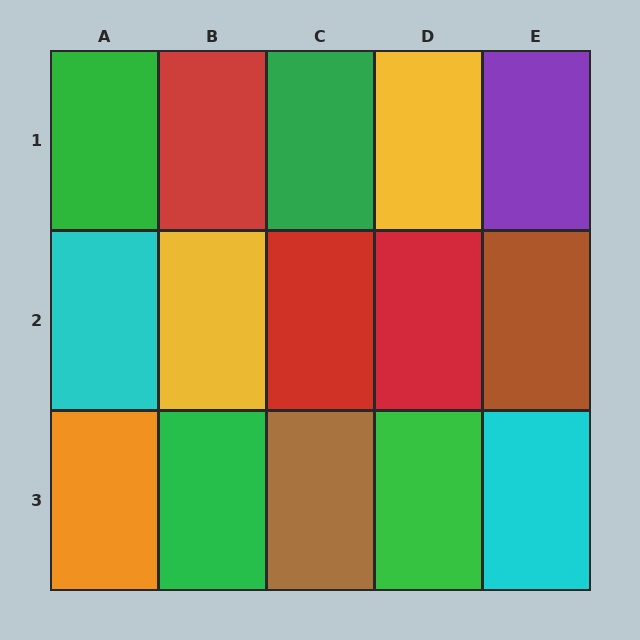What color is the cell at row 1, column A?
Green.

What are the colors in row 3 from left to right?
Orange, green, brown, green, cyan.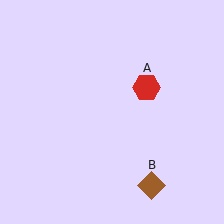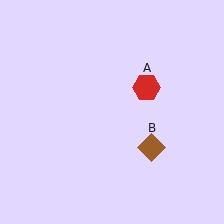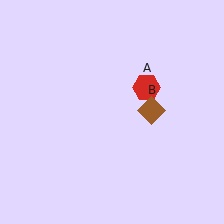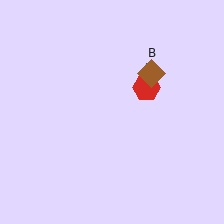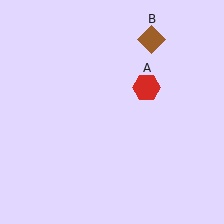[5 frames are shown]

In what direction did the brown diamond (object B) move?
The brown diamond (object B) moved up.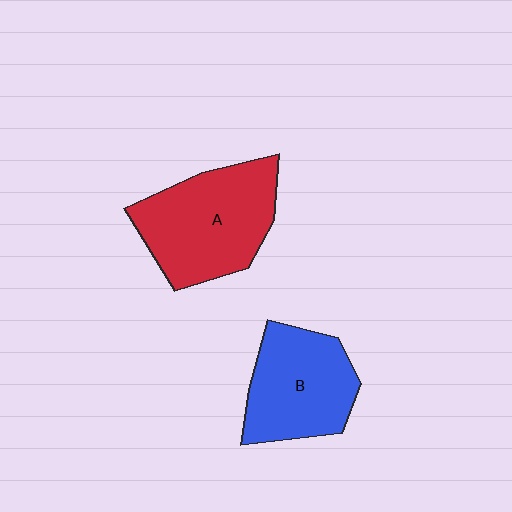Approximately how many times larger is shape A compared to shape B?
Approximately 1.2 times.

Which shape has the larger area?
Shape A (red).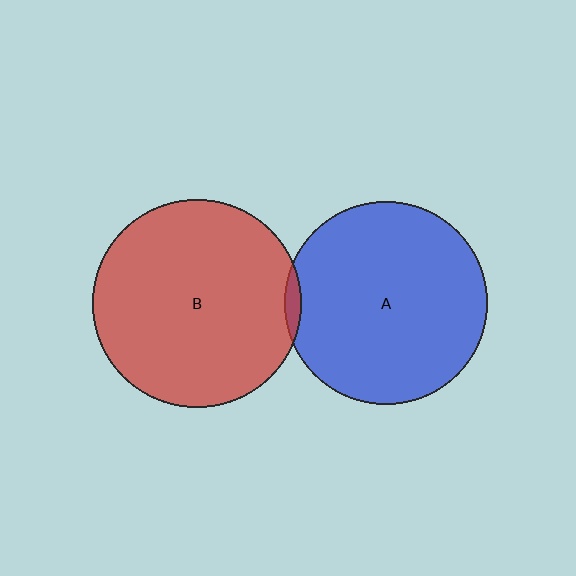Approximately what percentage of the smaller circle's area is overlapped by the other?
Approximately 5%.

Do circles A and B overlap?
Yes.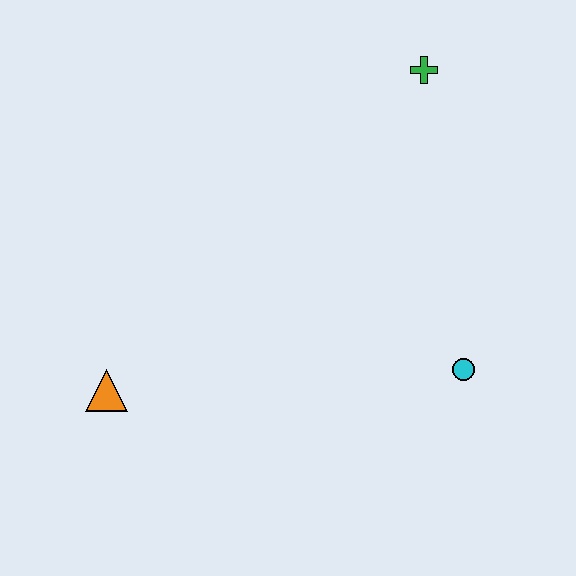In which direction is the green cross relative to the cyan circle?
The green cross is above the cyan circle.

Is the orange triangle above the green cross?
No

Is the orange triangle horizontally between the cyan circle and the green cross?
No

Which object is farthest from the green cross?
The orange triangle is farthest from the green cross.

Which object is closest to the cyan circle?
The green cross is closest to the cyan circle.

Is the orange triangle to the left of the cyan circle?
Yes